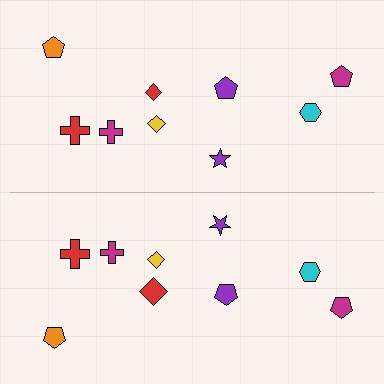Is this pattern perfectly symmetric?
No, the pattern is not perfectly symmetric. The red diamond on the bottom side has a different size than its mirror counterpart.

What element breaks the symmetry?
The red diamond on the bottom side has a different size than its mirror counterpart.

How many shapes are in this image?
There are 18 shapes in this image.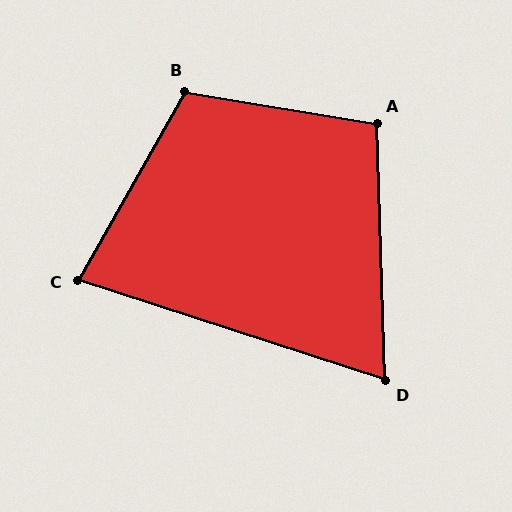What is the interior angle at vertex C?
Approximately 79 degrees (acute).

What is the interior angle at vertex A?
Approximately 101 degrees (obtuse).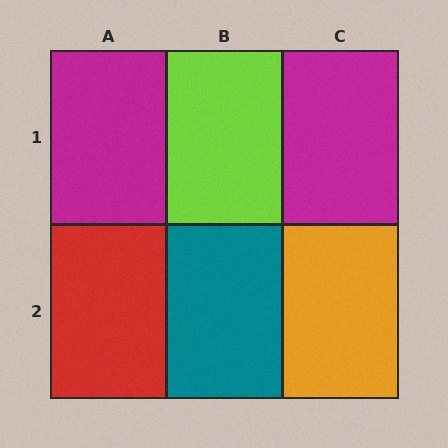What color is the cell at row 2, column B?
Teal.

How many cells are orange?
1 cell is orange.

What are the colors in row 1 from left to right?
Magenta, lime, magenta.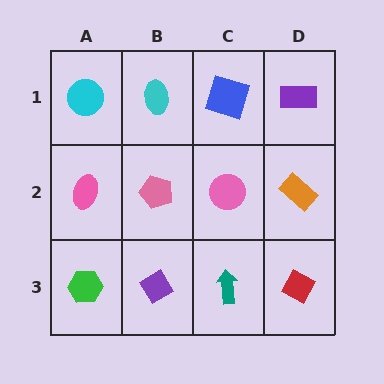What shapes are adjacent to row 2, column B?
A cyan ellipse (row 1, column B), a purple diamond (row 3, column B), a pink ellipse (row 2, column A), a pink circle (row 2, column C).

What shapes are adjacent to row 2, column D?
A purple rectangle (row 1, column D), a red diamond (row 3, column D), a pink circle (row 2, column C).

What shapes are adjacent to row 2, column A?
A cyan circle (row 1, column A), a green hexagon (row 3, column A), a pink pentagon (row 2, column B).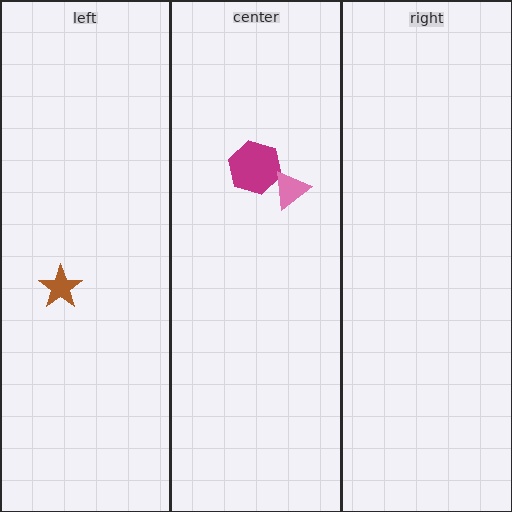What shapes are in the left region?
The brown star.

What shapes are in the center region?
The magenta hexagon, the pink triangle.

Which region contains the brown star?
The left region.